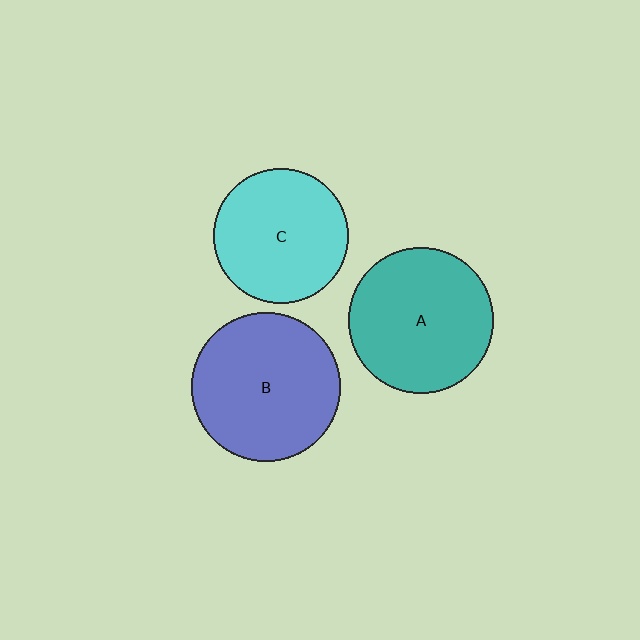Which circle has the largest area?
Circle B (blue).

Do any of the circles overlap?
No, none of the circles overlap.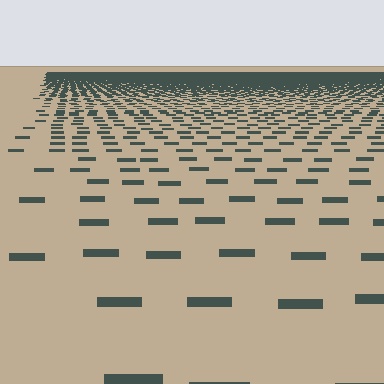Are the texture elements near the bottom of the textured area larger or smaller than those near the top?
Larger. Near the bottom, elements are closer to the viewer and appear at a bigger on-screen size.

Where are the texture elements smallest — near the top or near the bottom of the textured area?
Near the top.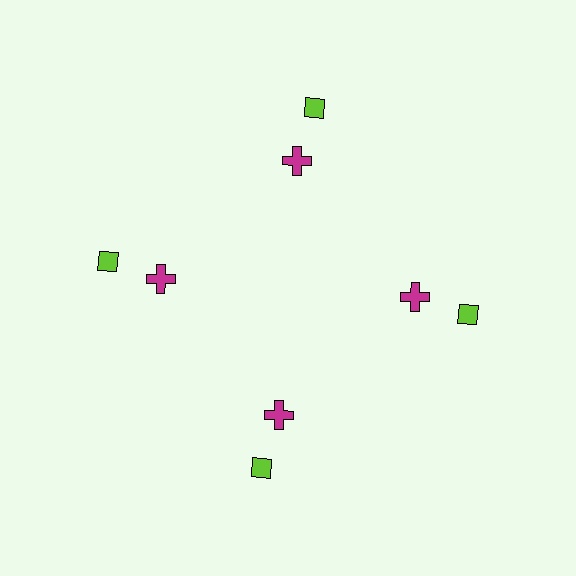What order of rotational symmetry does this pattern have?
This pattern has 4-fold rotational symmetry.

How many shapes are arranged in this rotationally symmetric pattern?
There are 8 shapes, arranged in 4 groups of 2.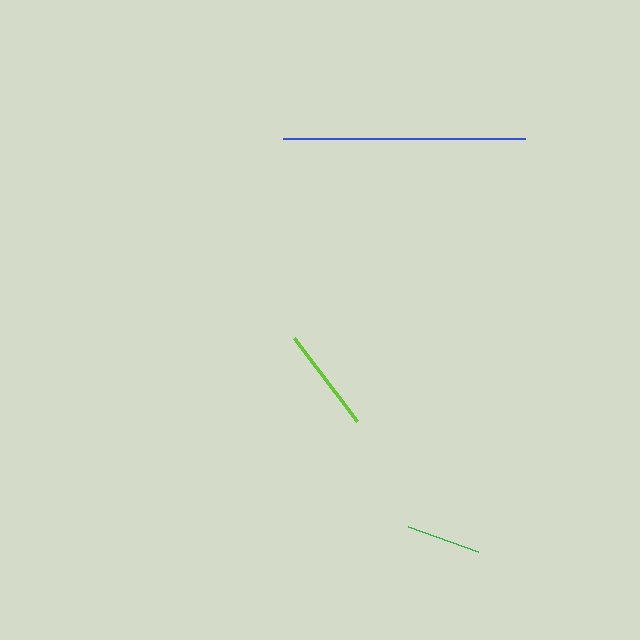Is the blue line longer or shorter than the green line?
The blue line is longer than the green line.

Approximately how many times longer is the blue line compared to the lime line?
The blue line is approximately 2.3 times the length of the lime line.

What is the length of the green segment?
The green segment is approximately 75 pixels long.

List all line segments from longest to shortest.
From longest to shortest: blue, lime, green.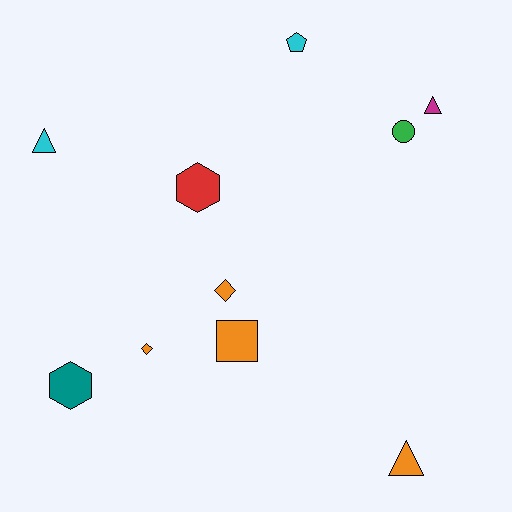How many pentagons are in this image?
There is 1 pentagon.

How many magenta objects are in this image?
There is 1 magenta object.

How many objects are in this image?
There are 10 objects.